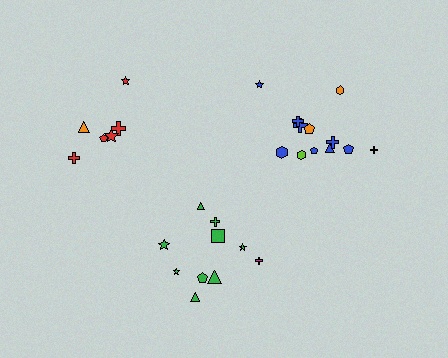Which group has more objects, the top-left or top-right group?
The top-right group.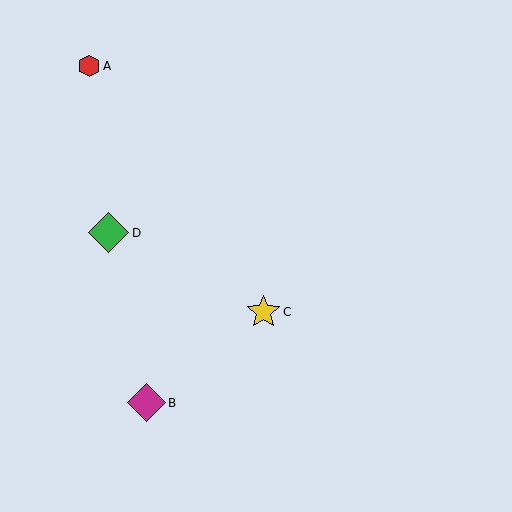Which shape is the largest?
The green diamond (labeled D) is the largest.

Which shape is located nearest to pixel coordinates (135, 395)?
The magenta diamond (labeled B) at (146, 403) is nearest to that location.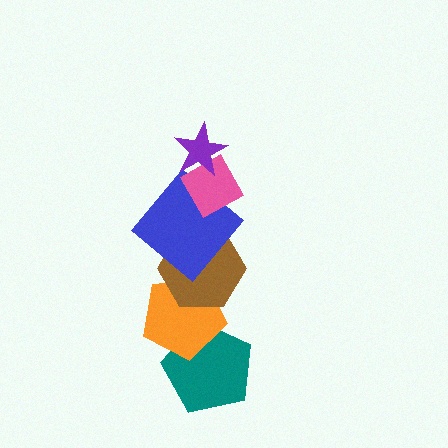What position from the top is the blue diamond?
The blue diamond is 3rd from the top.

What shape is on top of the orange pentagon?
The brown hexagon is on top of the orange pentagon.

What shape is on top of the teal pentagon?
The orange pentagon is on top of the teal pentagon.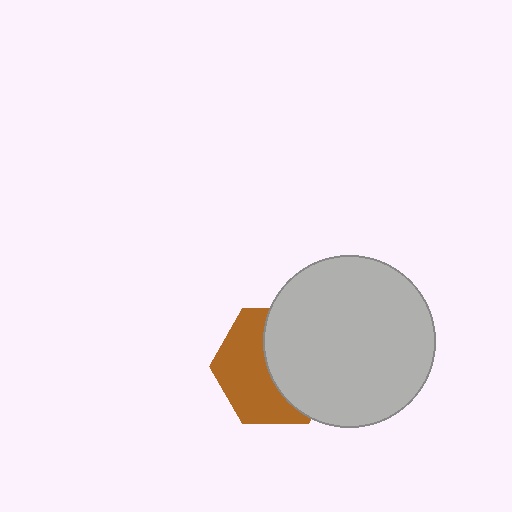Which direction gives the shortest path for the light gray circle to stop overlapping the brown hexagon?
Moving right gives the shortest separation.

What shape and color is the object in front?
The object in front is a light gray circle.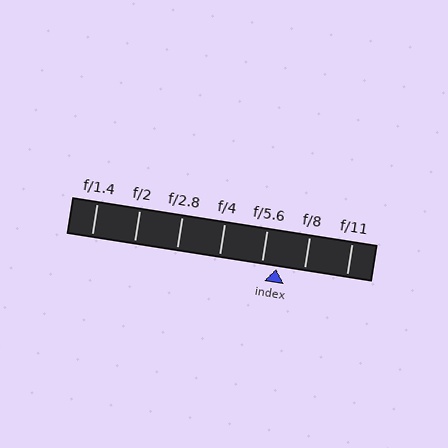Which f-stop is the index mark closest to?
The index mark is closest to f/5.6.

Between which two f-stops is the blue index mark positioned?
The index mark is between f/5.6 and f/8.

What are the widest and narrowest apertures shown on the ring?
The widest aperture shown is f/1.4 and the narrowest is f/11.